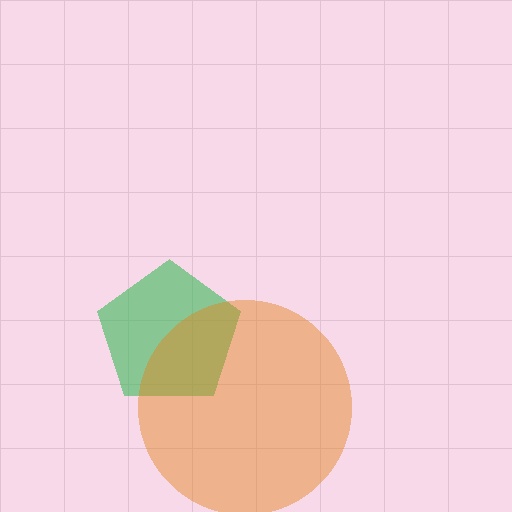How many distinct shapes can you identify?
There are 2 distinct shapes: a green pentagon, an orange circle.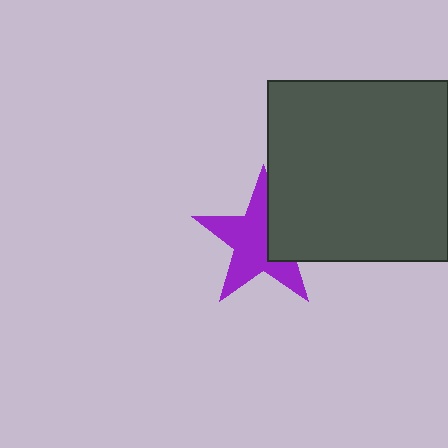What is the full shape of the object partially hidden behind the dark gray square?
The partially hidden object is a purple star.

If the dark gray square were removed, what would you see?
You would see the complete purple star.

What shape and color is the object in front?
The object in front is a dark gray square.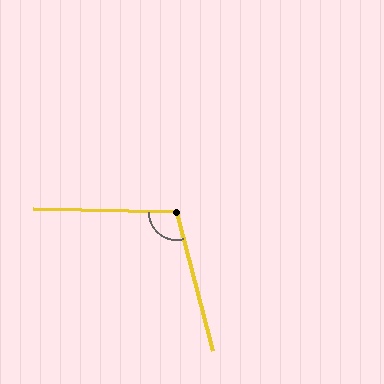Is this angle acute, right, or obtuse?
It is obtuse.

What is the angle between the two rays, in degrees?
Approximately 106 degrees.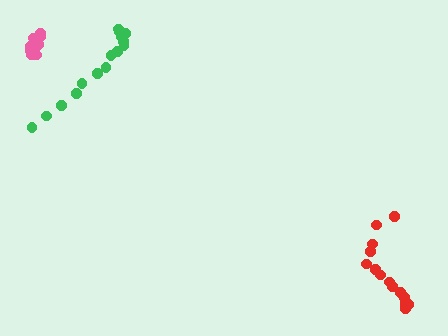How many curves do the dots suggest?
There are 3 distinct paths.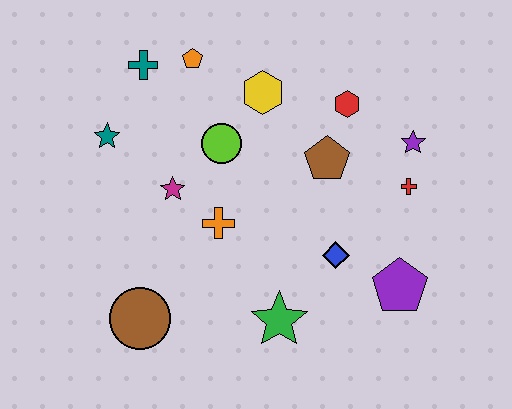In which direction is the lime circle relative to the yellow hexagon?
The lime circle is below the yellow hexagon.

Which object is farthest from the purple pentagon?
The teal cross is farthest from the purple pentagon.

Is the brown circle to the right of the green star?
No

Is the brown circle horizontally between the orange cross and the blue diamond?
No